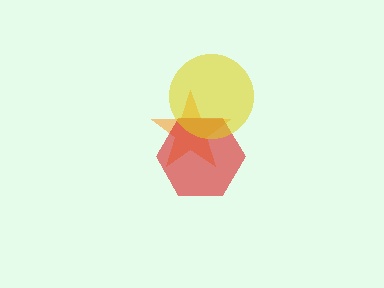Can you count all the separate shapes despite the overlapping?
Yes, there are 3 separate shapes.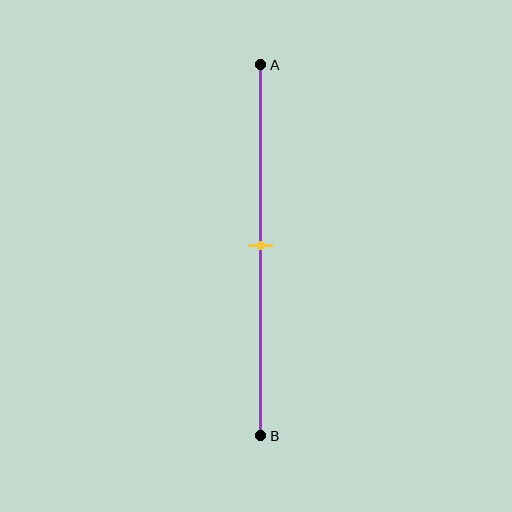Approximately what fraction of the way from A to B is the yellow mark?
The yellow mark is approximately 50% of the way from A to B.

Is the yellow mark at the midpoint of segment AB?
Yes, the mark is approximately at the midpoint.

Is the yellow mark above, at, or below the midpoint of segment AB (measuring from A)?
The yellow mark is approximately at the midpoint of segment AB.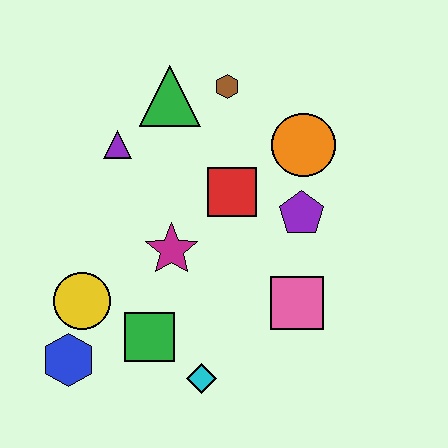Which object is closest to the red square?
The purple pentagon is closest to the red square.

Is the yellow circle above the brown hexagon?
No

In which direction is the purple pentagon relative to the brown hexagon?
The purple pentagon is below the brown hexagon.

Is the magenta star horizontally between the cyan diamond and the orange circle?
No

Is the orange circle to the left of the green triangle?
No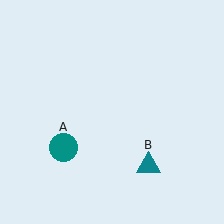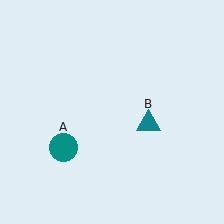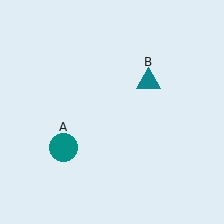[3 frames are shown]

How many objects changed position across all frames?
1 object changed position: teal triangle (object B).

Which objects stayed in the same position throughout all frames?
Teal circle (object A) remained stationary.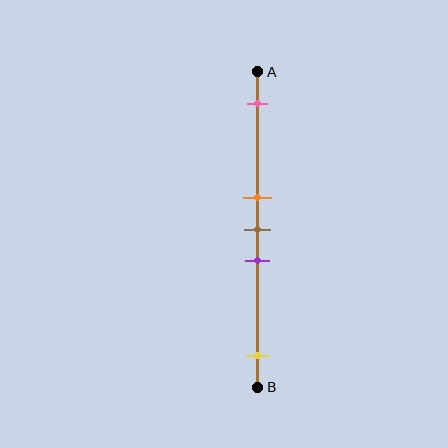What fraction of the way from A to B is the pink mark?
The pink mark is approximately 10% (0.1) of the way from A to B.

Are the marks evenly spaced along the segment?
No, the marks are not evenly spaced.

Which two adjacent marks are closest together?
The orange and brown marks are the closest adjacent pair.